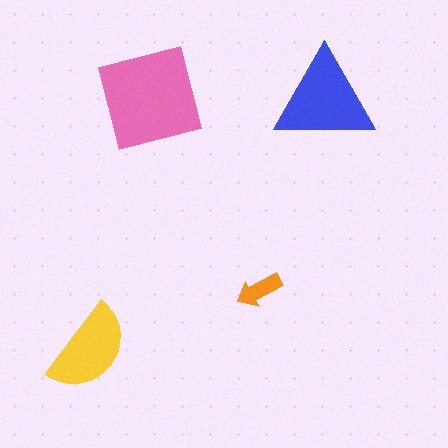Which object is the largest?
The pink square.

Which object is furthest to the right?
The blue triangle is rightmost.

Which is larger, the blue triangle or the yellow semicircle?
The blue triangle.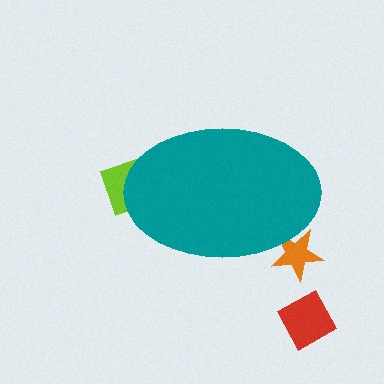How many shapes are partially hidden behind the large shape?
2 shapes are partially hidden.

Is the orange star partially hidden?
Yes, the orange star is partially hidden behind the teal ellipse.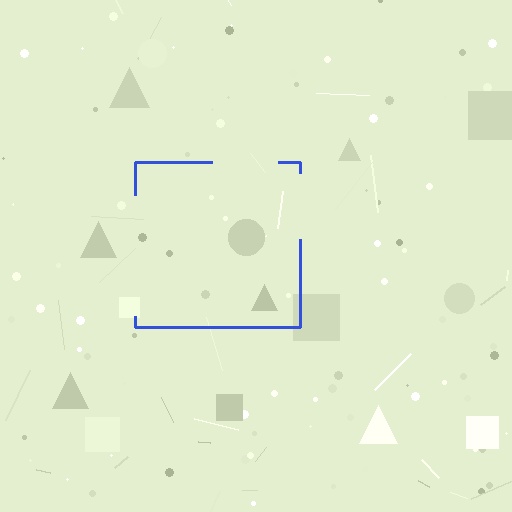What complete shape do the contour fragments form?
The contour fragments form a square.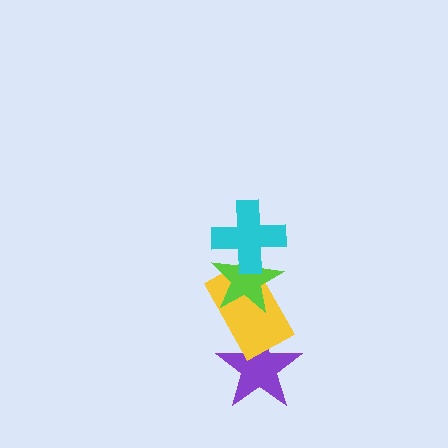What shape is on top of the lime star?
The cyan cross is on top of the lime star.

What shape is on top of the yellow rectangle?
The lime star is on top of the yellow rectangle.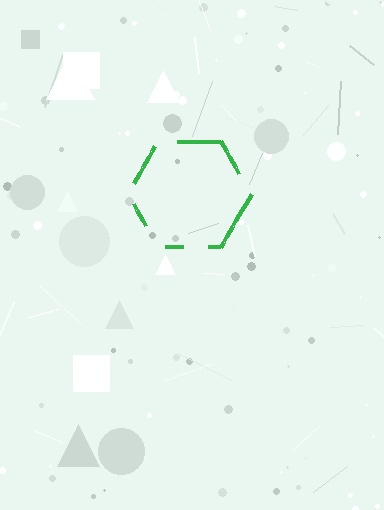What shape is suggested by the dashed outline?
The dashed outline suggests a hexagon.